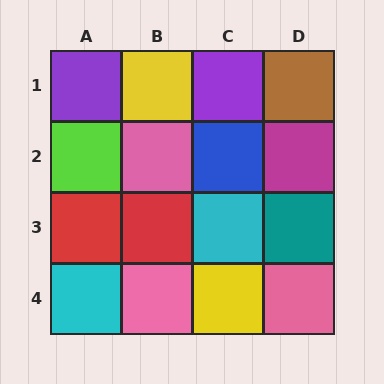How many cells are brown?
1 cell is brown.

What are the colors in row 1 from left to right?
Purple, yellow, purple, brown.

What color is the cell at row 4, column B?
Pink.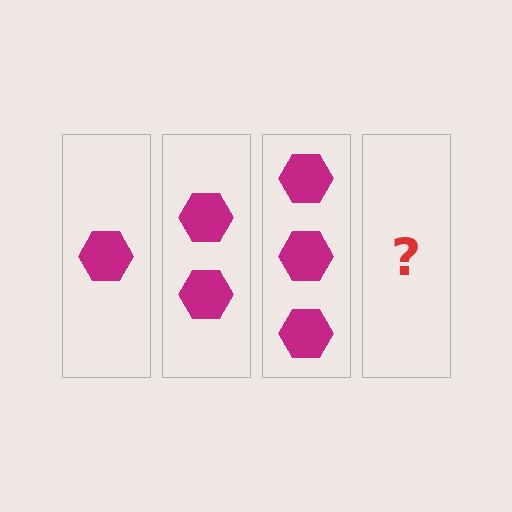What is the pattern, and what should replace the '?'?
The pattern is that each step adds one more hexagon. The '?' should be 4 hexagons.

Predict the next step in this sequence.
The next step is 4 hexagons.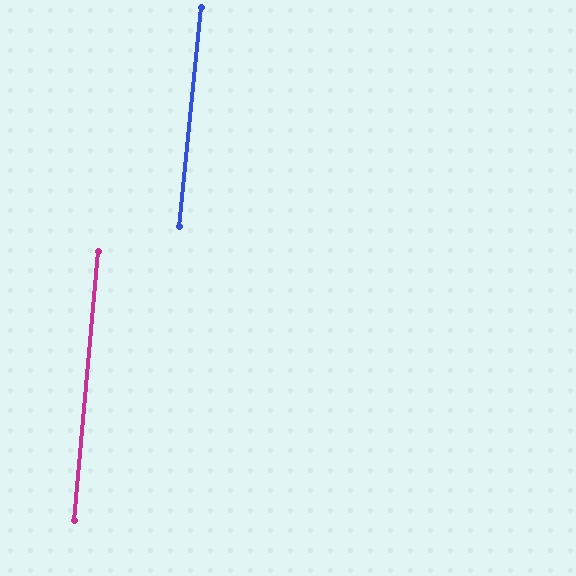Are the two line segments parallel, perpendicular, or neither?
Parallel — their directions differ by only 0.7°.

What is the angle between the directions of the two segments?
Approximately 1 degree.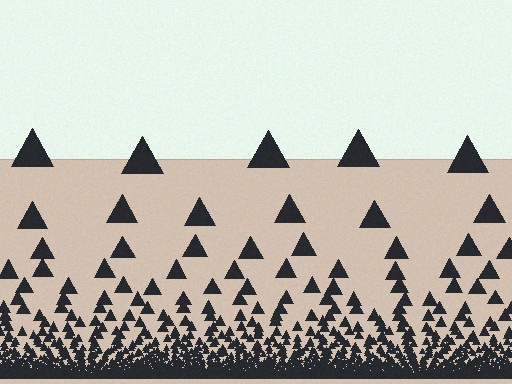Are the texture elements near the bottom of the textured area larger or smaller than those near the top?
Smaller. The gradient is inverted — elements near the bottom are smaller and denser.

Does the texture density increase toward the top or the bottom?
Density increases toward the bottom.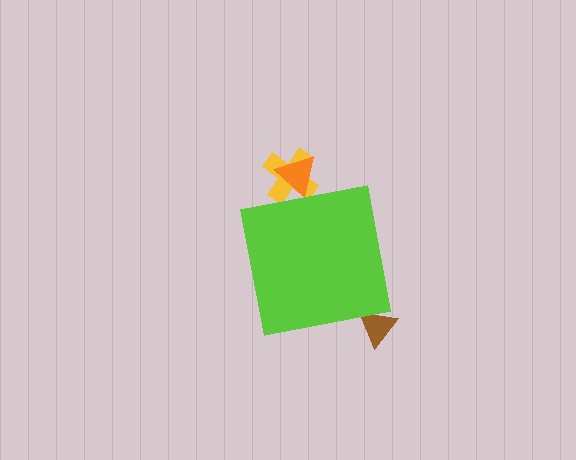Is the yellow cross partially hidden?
Yes, the yellow cross is partially hidden behind the lime square.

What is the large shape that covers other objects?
A lime square.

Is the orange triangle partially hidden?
Yes, the orange triangle is partially hidden behind the lime square.